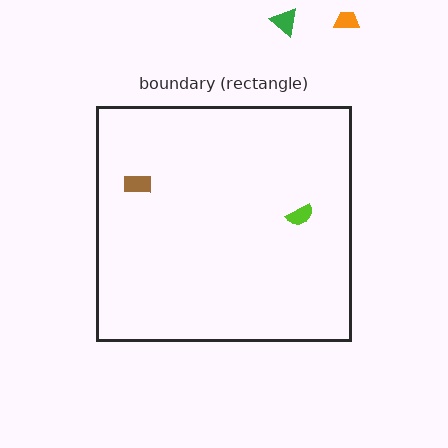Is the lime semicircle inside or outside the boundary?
Inside.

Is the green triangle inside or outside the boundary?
Outside.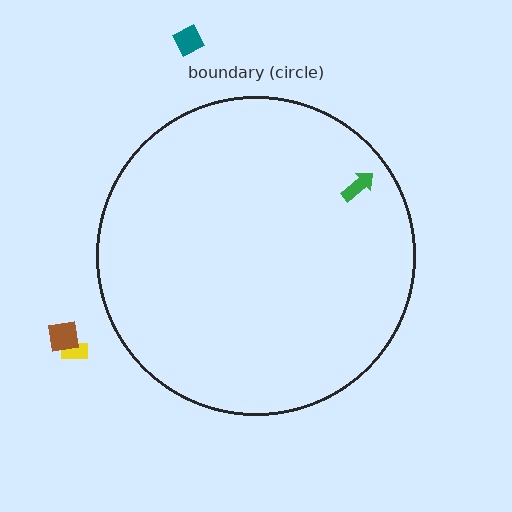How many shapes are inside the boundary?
1 inside, 3 outside.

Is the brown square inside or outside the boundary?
Outside.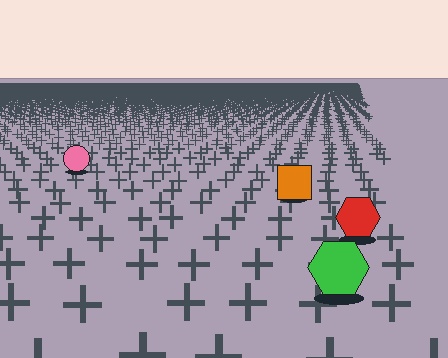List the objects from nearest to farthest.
From nearest to farthest: the green hexagon, the red hexagon, the orange square, the pink circle.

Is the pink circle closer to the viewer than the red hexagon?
No. The red hexagon is closer — you can tell from the texture gradient: the ground texture is coarser near it.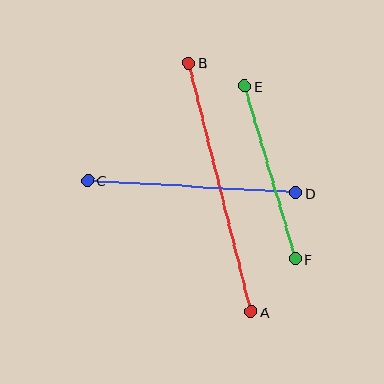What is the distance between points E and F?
The distance is approximately 180 pixels.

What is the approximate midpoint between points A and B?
The midpoint is at approximately (220, 187) pixels.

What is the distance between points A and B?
The distance is approximately 256 pixels.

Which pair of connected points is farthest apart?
Points A and B are farthest apart.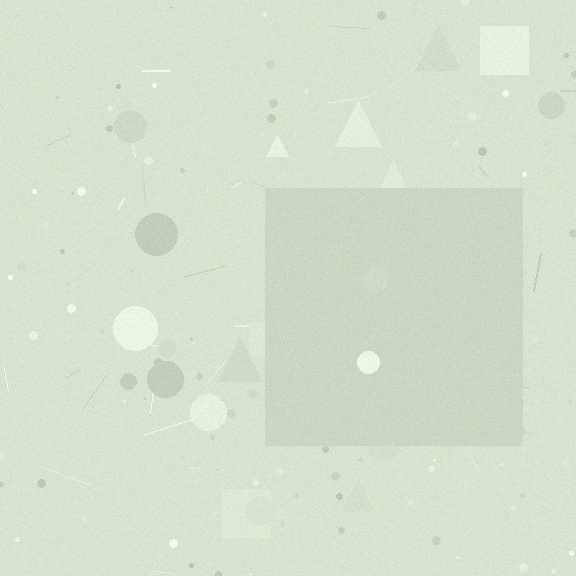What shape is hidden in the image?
A square is hidden in the image.